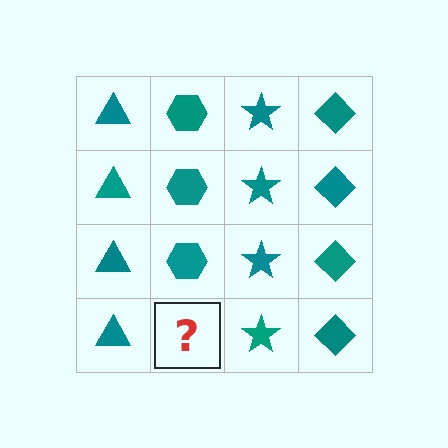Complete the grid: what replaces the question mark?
The question mark should be replaced with a teal hexagon.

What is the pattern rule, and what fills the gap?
The rule is that each column has a consistent shape. The gap should be filled with a teal hexagon.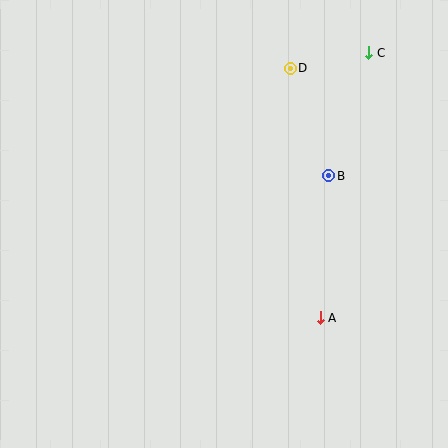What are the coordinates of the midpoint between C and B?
The midpoint between C and B is at (349, 114).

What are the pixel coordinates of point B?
Point B is at (329, 176).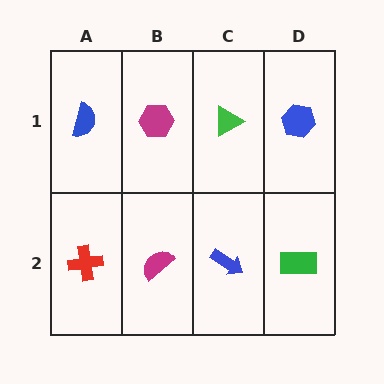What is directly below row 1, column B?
A magenta semicircle.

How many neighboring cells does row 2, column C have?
3.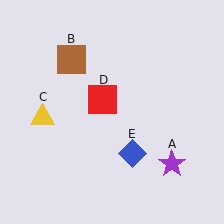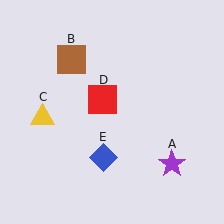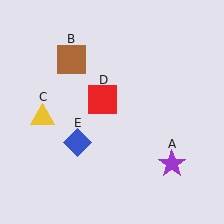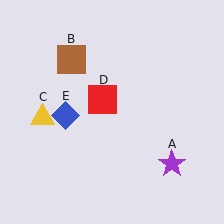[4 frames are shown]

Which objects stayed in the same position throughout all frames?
Purple star (object A) and brown square (object B) and yellow triangle (object C) and red square (object D) remained stationary.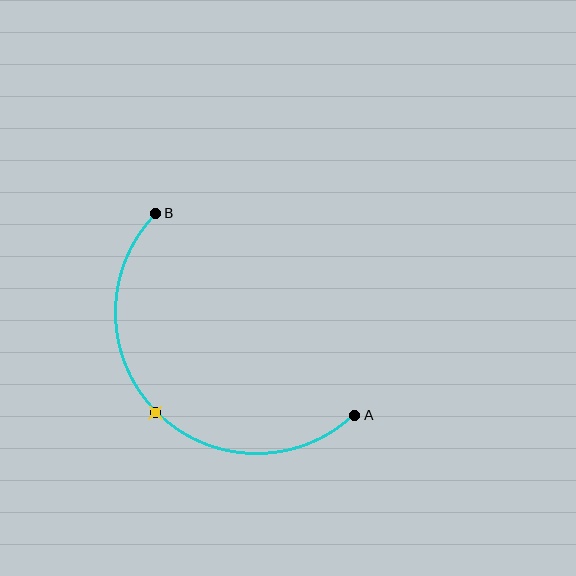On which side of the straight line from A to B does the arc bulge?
The arc bulges below and to the left of the straight line connecting A and B.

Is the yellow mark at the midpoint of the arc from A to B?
Yes. The yellow mark lies on the arc at equal arc-length from both A and B — it is the arc midpoint.